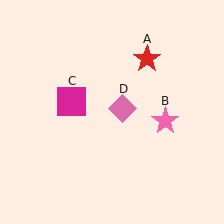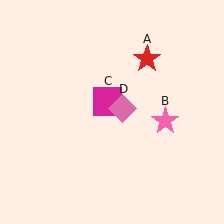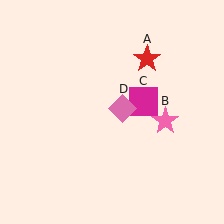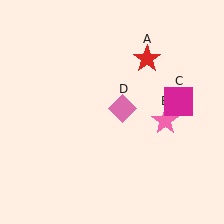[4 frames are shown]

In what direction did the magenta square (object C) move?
The magenta square (object C) moved right.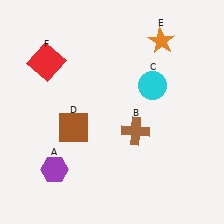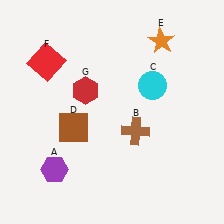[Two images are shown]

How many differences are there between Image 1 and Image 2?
There is 1 difference between the two images.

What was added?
A red hexagon (G) was added in Image 2.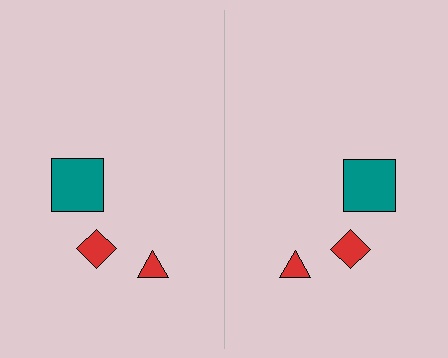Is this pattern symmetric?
Yes, this pattern has bilateral (reflection) symmetry.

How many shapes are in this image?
There are 6 shapes in this image.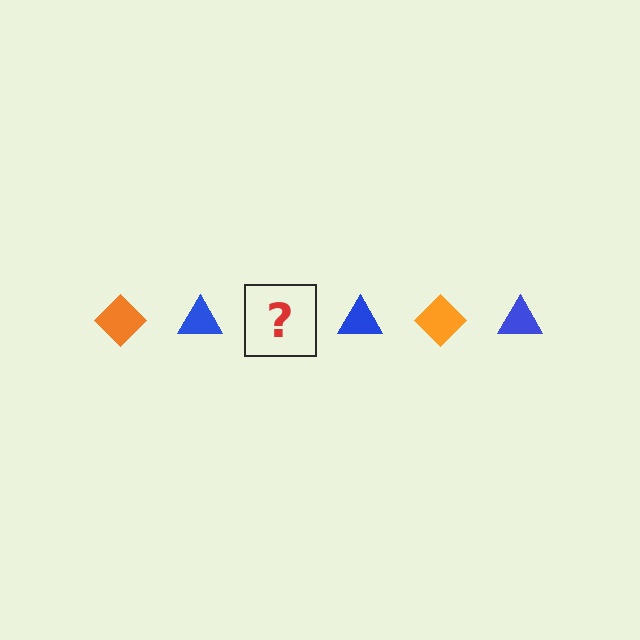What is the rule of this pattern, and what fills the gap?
The rule is that the pattern alternates between orange diamond and blue triangle. The gap should be filled with an orange diamond.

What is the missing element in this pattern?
The missing element is an orange diamond.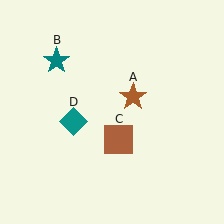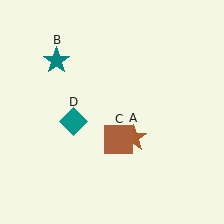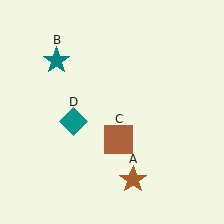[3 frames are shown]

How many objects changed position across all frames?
1 object changed position: brown star (object A).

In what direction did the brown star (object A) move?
The brown star (object A) moved down.